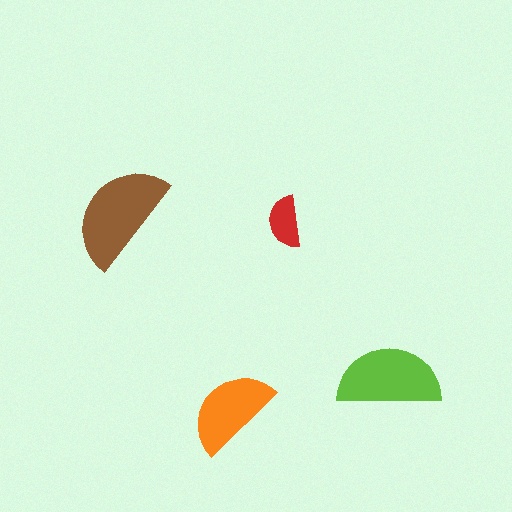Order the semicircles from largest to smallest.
the brown one, the lime one, the orange one, the red one.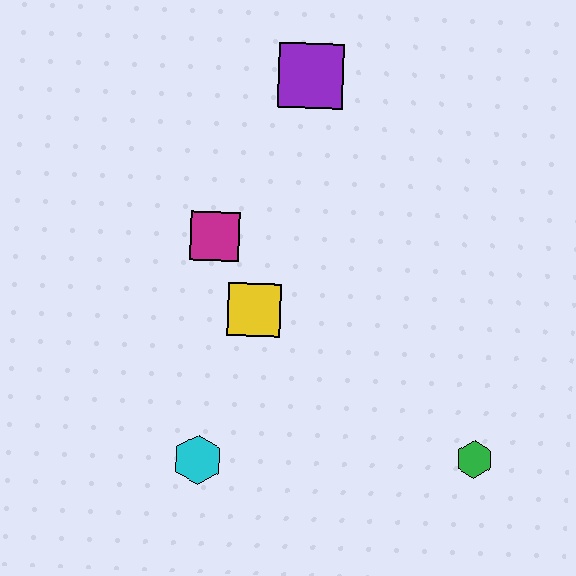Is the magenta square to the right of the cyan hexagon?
Yes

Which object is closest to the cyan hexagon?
The yellow square is closest to the cyan hexagon.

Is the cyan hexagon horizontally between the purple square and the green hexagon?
No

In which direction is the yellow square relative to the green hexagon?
The yellow square is to the left of the green hexagon.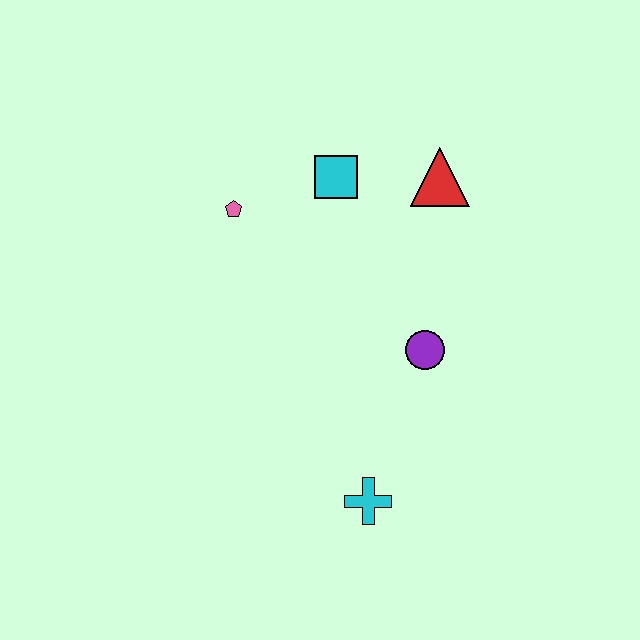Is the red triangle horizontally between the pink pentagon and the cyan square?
No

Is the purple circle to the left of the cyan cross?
No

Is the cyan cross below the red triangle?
Yes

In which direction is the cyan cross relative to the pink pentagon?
The cyan cross is below the pink pentagon.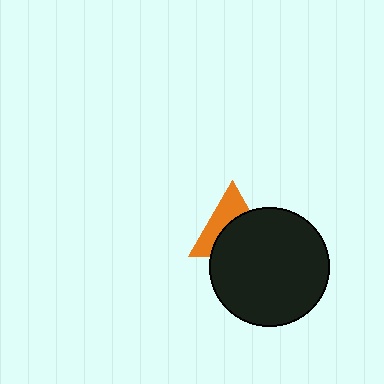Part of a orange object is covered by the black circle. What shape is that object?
It is a triangle.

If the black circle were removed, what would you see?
You would see the complete orange triangle.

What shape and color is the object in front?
The object in front is a black circle.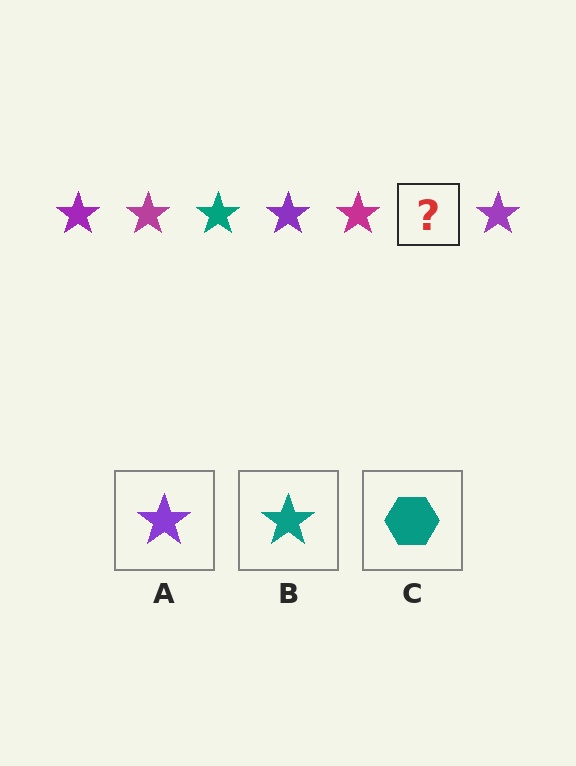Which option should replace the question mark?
Option B.